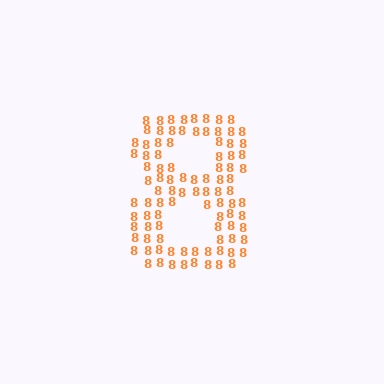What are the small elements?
The small elements are digit 8's.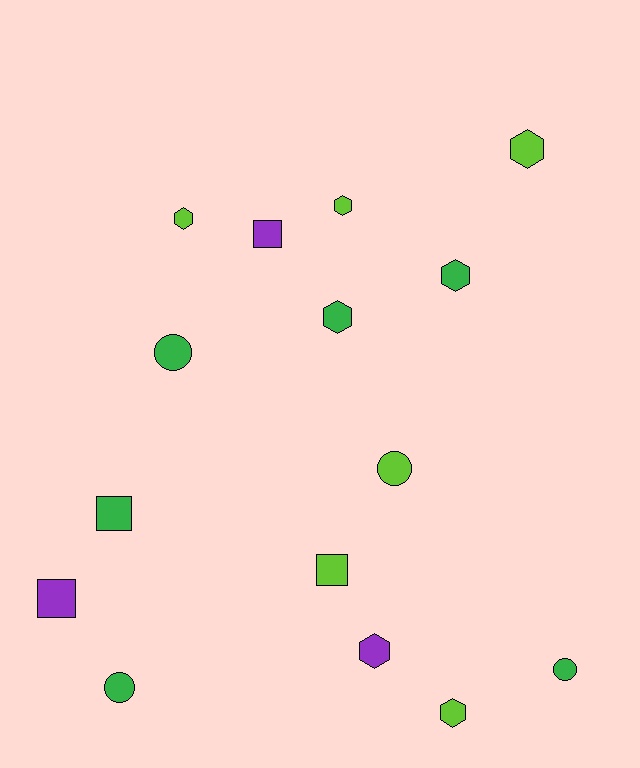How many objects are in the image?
There are 15 objects.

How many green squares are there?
There is 1 green square.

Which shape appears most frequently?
Hexagon, with 7 objects.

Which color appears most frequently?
Green, with 6 objects.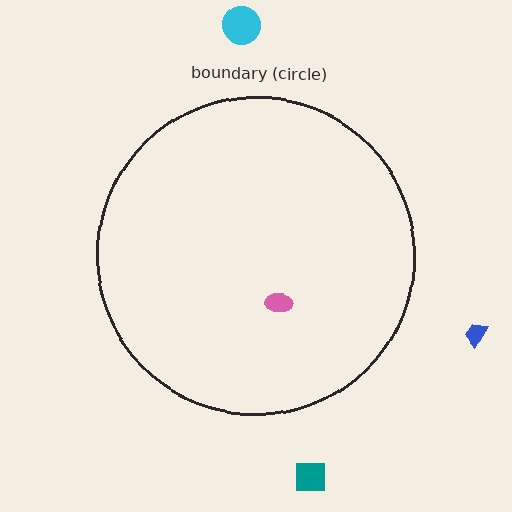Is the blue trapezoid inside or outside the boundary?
Outside.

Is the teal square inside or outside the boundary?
Outside.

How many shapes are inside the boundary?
1 inside, 3 outside.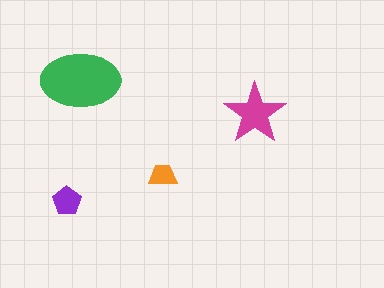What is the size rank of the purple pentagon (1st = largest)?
3rd.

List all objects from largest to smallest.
The green ellipse, the magenta star, the purple pentagon, the orange trapezoid.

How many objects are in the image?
There are 4 objects in the image.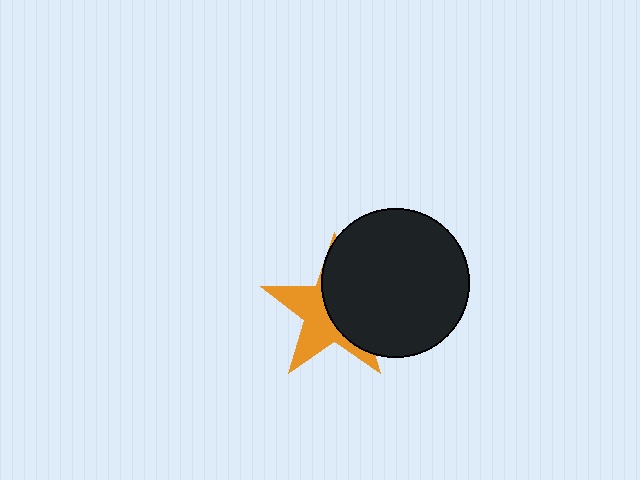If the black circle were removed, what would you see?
You would see the complete orange star.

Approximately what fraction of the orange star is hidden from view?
Roughly 54% of the orange star is hidden behind the black circle.